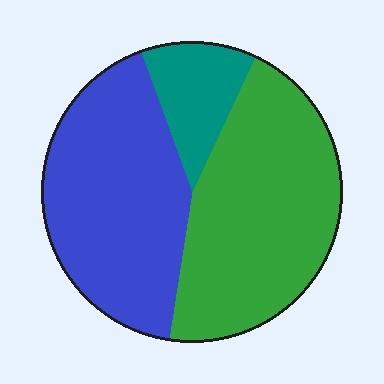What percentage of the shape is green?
Green takes up between a third and a half of the shape.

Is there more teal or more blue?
Blue.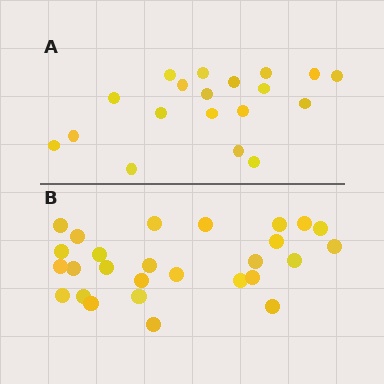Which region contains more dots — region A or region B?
Region B (the bottom region) has more dots.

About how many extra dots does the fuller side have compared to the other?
Region B has roughly 8 or so more dots than region A.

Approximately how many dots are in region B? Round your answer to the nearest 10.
About 30 dots. (The exact count is 27, which rounds to 30.)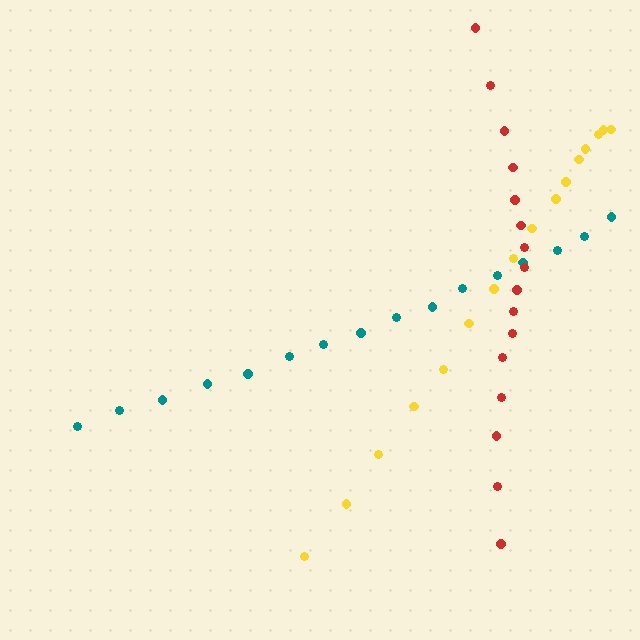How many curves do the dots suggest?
There are 3 distinct paths.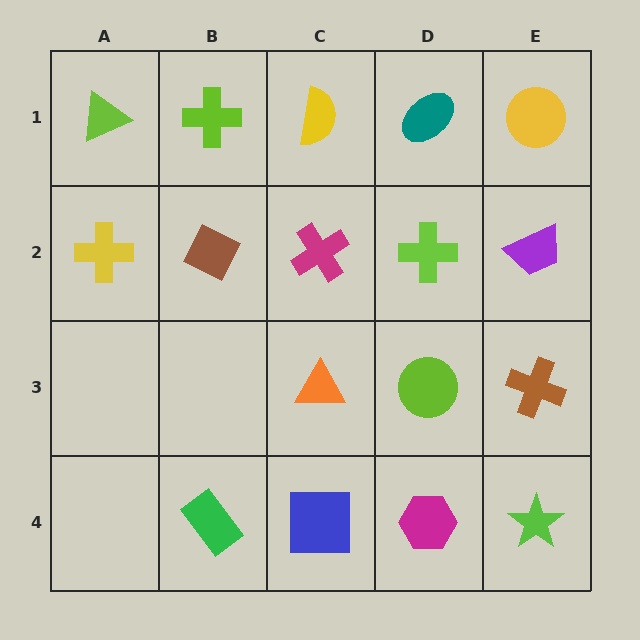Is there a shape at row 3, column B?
No, that cell is empty.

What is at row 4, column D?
A magenta hexagon.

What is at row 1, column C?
A yellow semicircle.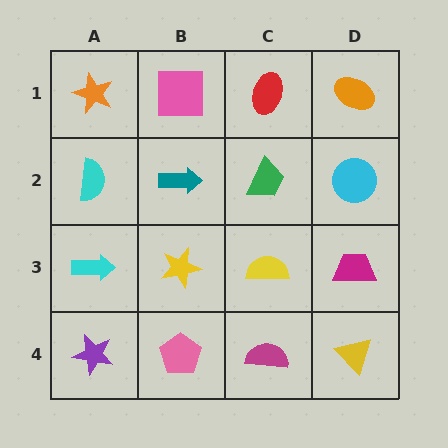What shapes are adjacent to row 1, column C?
A green trapezoid (row 2, column C), a pink square (row 1, column B), an orange ellipse (row 1, column D).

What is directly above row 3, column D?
A cyan circle.